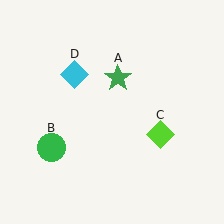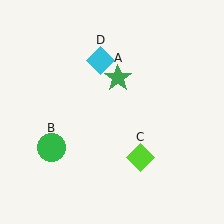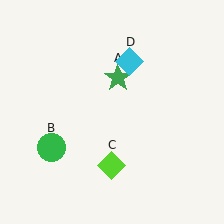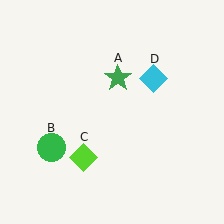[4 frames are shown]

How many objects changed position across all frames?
2 objects changed position: lime diamond (object C), cyan diamond (object D).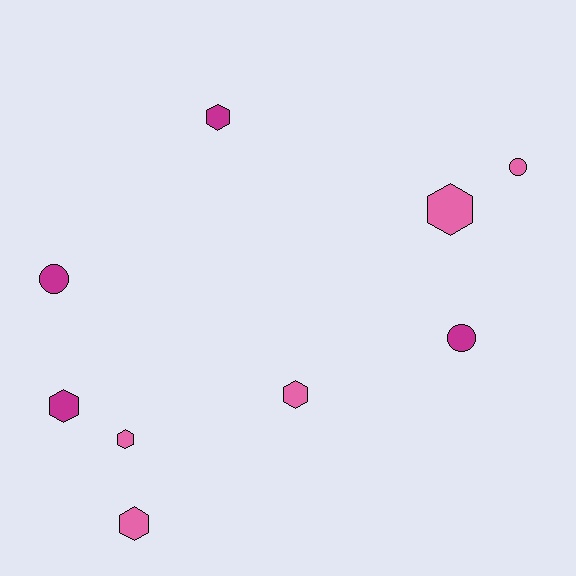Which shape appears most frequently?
Hexagon, with 6 objects.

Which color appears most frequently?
Pink, with 5 objects.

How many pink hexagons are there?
There are 4 pink hexagons.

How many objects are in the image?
There are 9 objects.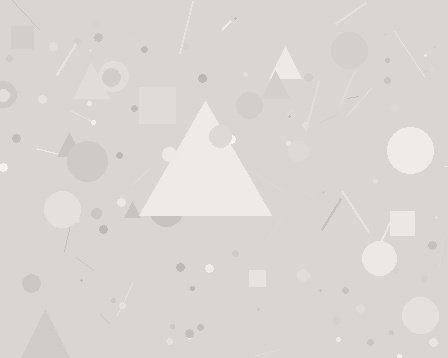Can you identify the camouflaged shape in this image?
The camouflaged shape is a triangle.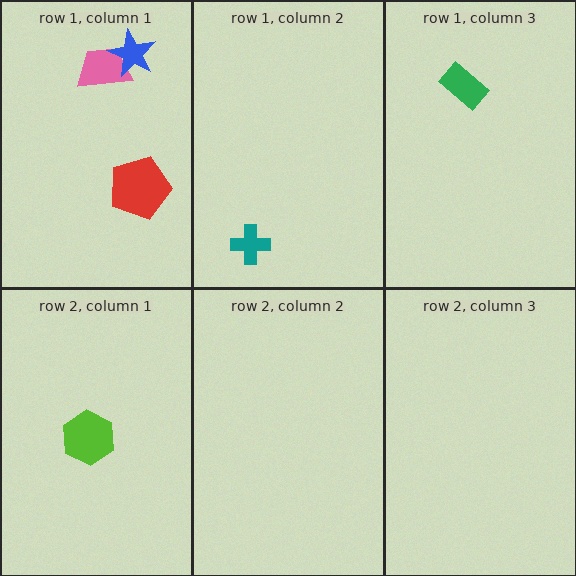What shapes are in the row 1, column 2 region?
The teal cross.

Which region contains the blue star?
The row 1, column 1 region.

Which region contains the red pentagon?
The row 1, column 1 region.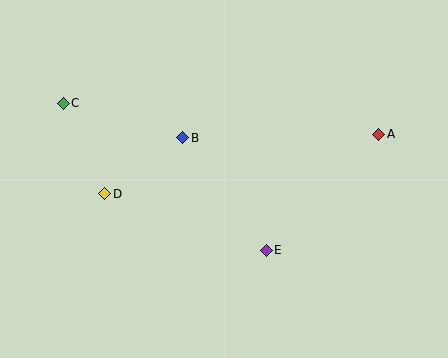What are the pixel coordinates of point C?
Point C is at (63, 103).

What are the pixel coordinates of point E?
Point E is at (266, 250).